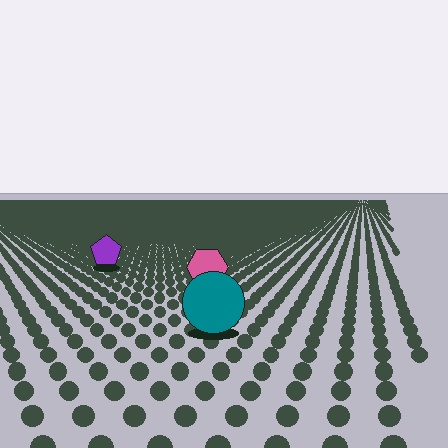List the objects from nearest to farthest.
From nearest to farthest: the teal circle, the pink hexagon, the purple pentagon.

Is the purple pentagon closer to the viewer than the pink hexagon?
No. The pink hexagon is closer — you can tell from the texture gradient: the ground texture is coarser near it.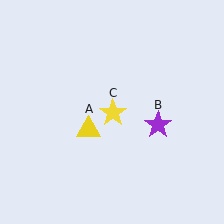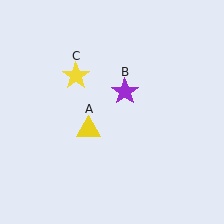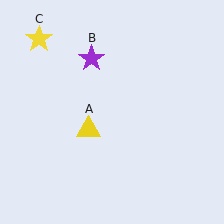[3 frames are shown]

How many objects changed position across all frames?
2 objects changed position: purple star (object B), yellow star (object C).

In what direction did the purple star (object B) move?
The purple star (object B) moved up and to the left.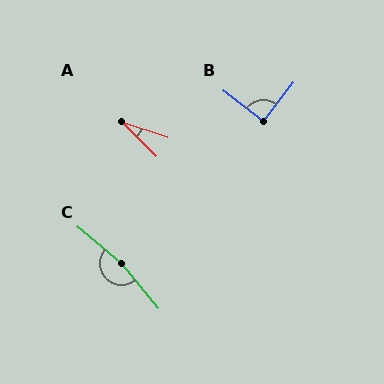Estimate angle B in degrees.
Approximately 90 degrees.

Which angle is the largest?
C, at approximately 169 degrees.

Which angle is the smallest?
A, at approximately 28 degrees.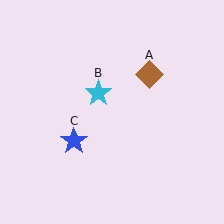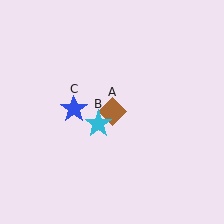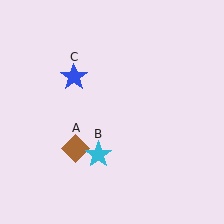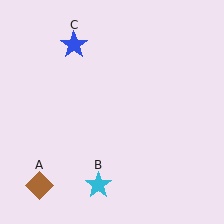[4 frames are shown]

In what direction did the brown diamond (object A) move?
The brown diamond (object A) moved down and to the left.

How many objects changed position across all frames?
3 objects changed position: brown diamond (object A), cyan star (object B), blue star (object C).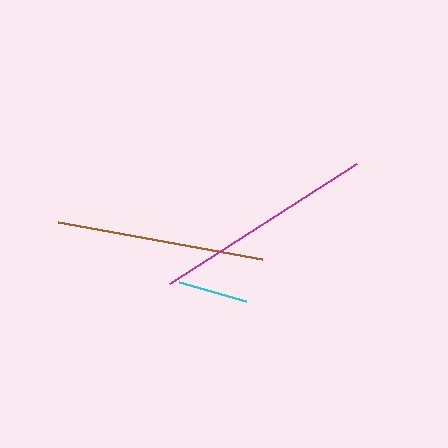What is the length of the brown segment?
The brown segment is approximately 207 pixels long.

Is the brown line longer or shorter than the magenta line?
The magenta line is longer than the brown line.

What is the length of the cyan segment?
The cyan segment is approximately 70 pixels long.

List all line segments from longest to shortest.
From longest to shortest: magenta, brown, cyan.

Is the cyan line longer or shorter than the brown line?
The brown line is longer than the cyan line.